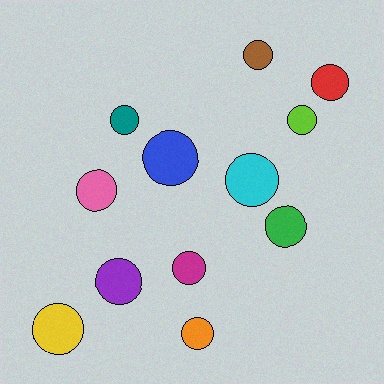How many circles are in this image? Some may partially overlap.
There are 12 circles.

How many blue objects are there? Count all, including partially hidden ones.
There is 1 blue object.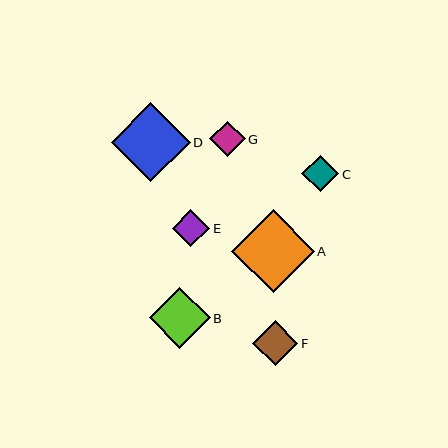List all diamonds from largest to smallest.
From largest to smallest: A, D, B, F, E, C, G.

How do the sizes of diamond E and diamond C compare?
Diamond E and diamond C are approximately the same size.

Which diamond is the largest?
Diamond A is the largest with a size of approximately 83 pixels.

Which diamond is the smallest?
Diamond G is the smallest with a size of approximately 35 pixels.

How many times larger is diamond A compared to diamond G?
Diamond A is approximately 2.3 times the size of diamond G.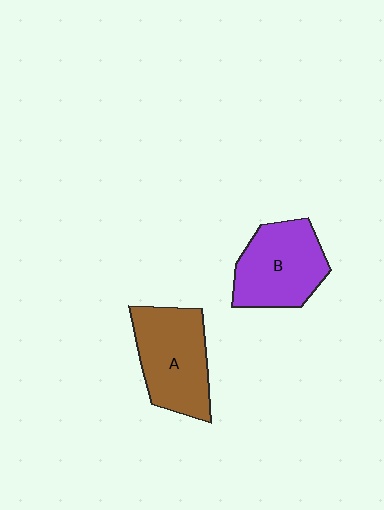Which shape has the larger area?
Shape A (brown).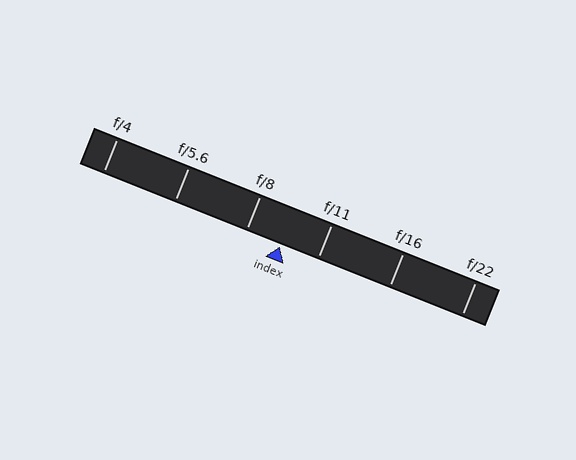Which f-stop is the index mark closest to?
The index mark is closest to f/8.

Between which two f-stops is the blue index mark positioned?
The index mark is between f/8 and f/11.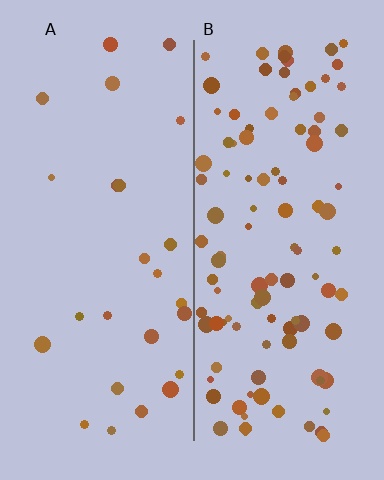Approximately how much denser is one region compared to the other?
Approximately 4.0× — region B over region A.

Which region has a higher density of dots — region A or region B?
B (the right).